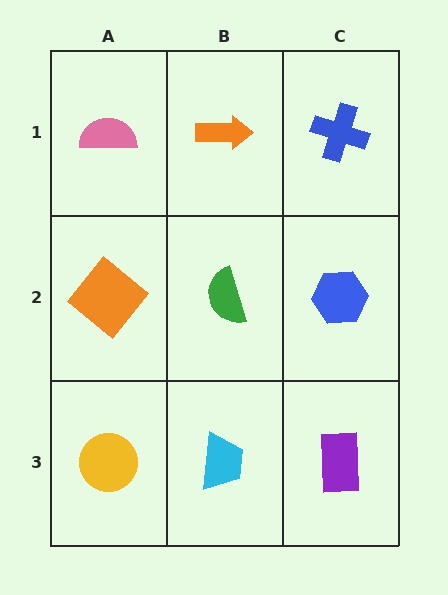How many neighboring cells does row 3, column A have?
2.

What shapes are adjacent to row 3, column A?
An orange diamond (row 2, column A), a cyan trapezoid (row 3, column B).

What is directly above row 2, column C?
A blue cross.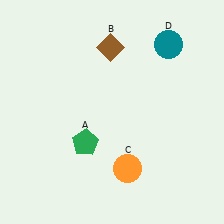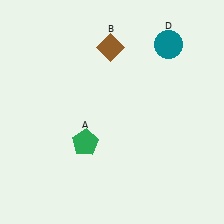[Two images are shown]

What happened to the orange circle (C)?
The orange circle (C) was removed in Image 2. It was in the bottom-right area of Image 1.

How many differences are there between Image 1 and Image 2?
There is 1 difference between the two images.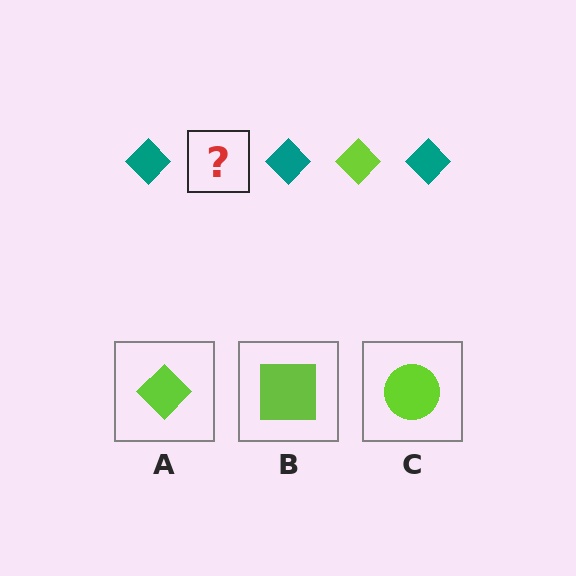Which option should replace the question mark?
Option A.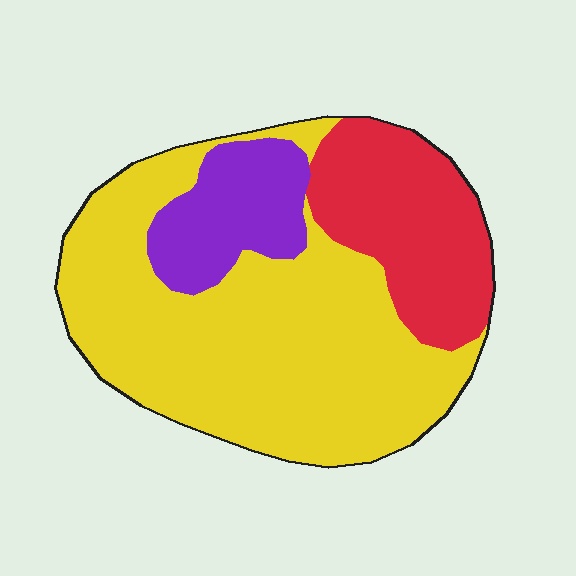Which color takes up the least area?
Purple, at roughly 15%.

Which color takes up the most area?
Yellow, at roughly 60%.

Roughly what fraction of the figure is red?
Red covers 24% of the figure.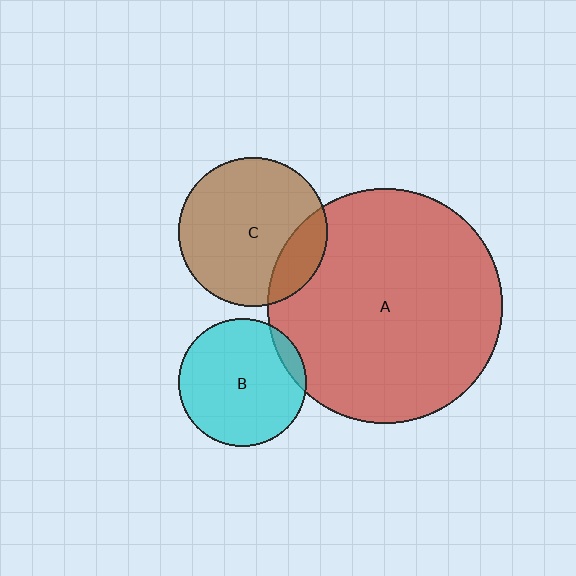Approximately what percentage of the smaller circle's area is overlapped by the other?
Approximately 20%.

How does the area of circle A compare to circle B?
Approximately 3.4 times.